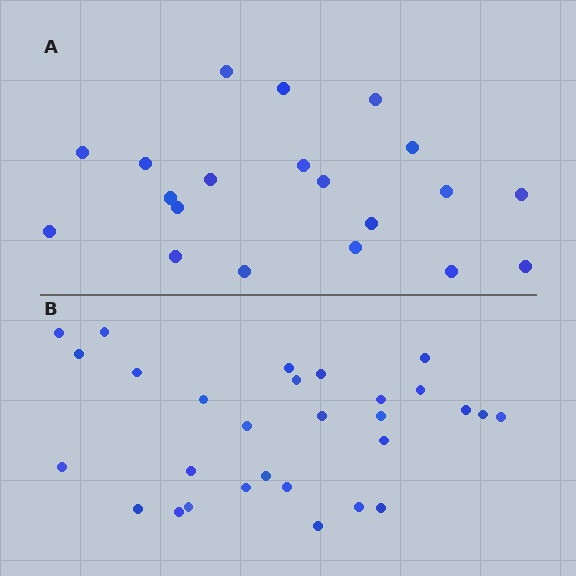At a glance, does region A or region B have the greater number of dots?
Region B (the bottom region) has more dots.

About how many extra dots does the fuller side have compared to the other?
Region B has roughly 8 or so more dots than region A.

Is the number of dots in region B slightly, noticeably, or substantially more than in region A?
Region B has substantially more. The ratio is roughly 1.4 to 1.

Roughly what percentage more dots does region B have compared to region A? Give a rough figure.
About 45% more.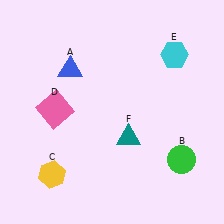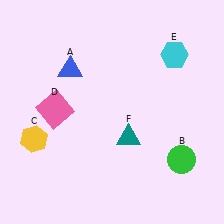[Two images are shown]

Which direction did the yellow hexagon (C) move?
The yellow hexagon (C) moved up.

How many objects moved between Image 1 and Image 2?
1 object moved between the two images.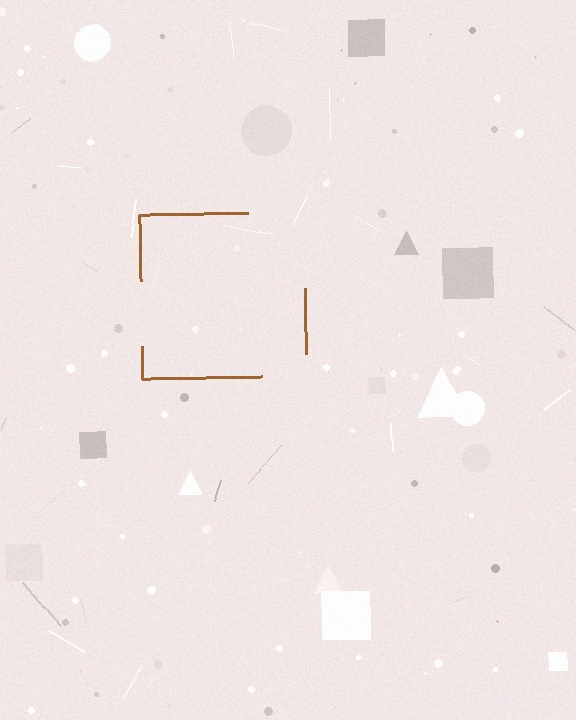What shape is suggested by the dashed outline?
The dashed outline suggests a square.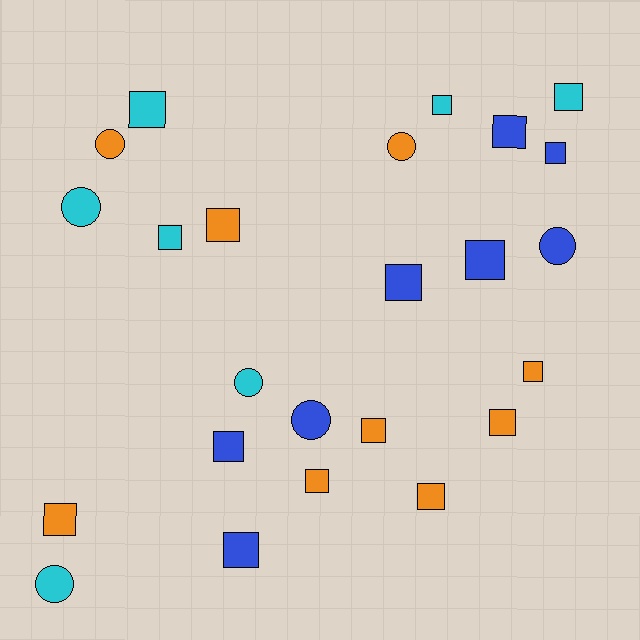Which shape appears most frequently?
Square, with 17 objects.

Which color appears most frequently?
Orange, with 9 objects.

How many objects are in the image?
There are 24 objects.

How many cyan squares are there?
There are 4 cyan squares.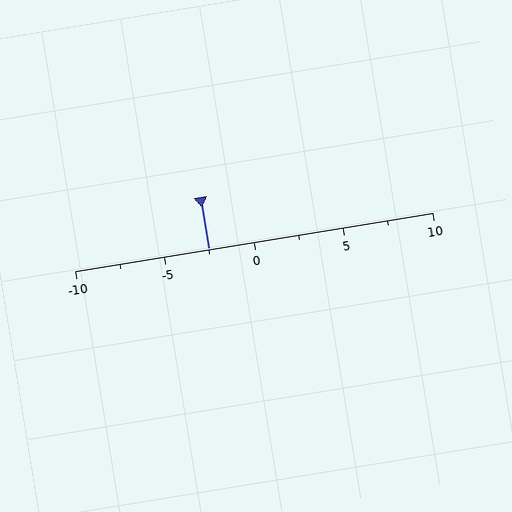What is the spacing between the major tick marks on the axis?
The major ticks are spaced 5 apart.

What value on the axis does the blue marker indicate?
The marker indicates approximately -2.5.